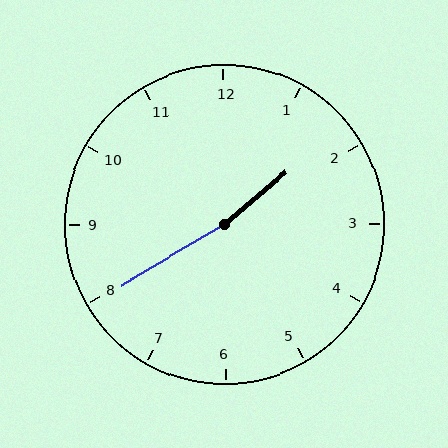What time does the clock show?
1:40.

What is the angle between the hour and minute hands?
Approximately 170 degrees.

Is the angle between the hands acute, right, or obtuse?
It is obtuse.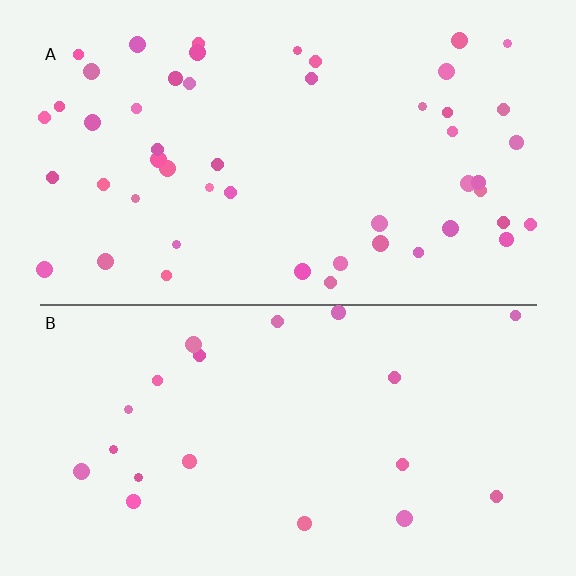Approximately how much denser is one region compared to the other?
Approximately 2.5× — region A over region B.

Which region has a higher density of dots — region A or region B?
A (the top).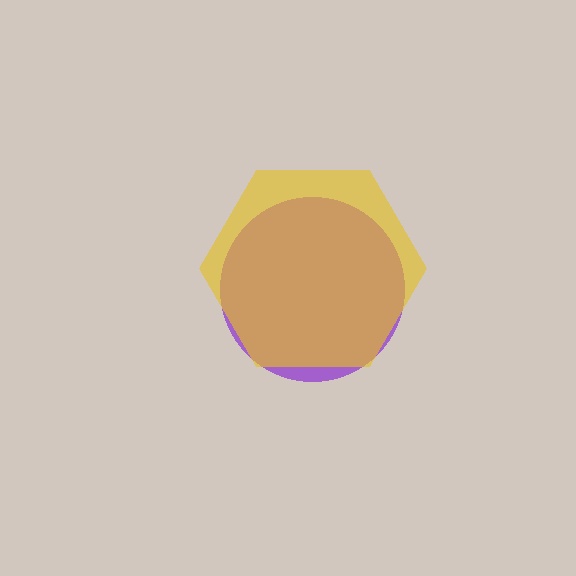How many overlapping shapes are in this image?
There are 2 overlapping shapes in the image.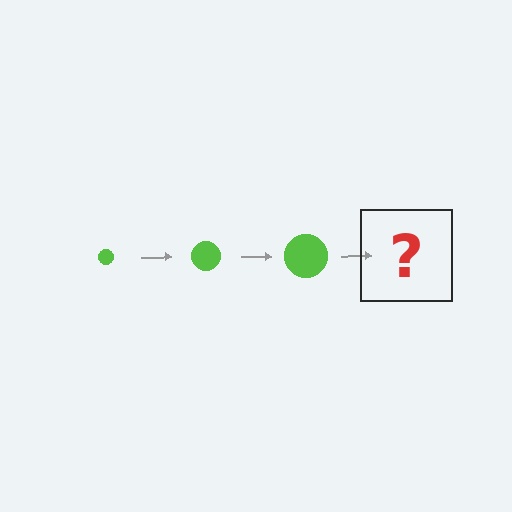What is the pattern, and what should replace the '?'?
The pattern is that the circle gets progressively larger each step. The '?' should be a lime circle, larger than the previous one.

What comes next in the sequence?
The next element should be a lime circle, larger than the previous one.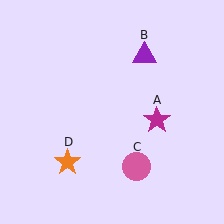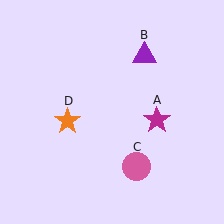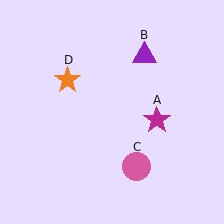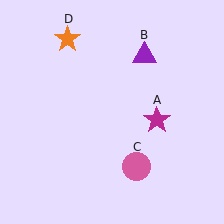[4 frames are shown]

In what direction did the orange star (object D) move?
The orange star (object D) moved up.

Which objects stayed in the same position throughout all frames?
Magenta star (object A) and purple triangle (object B) and pink circle (object C) remained stationary.